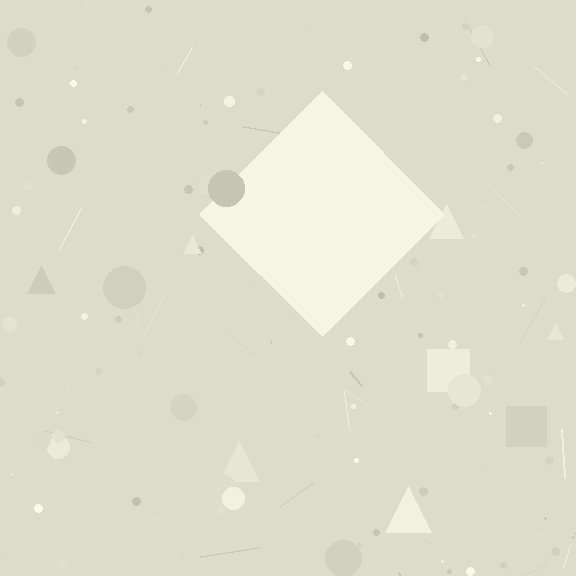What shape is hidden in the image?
A diamond is hidden in the image.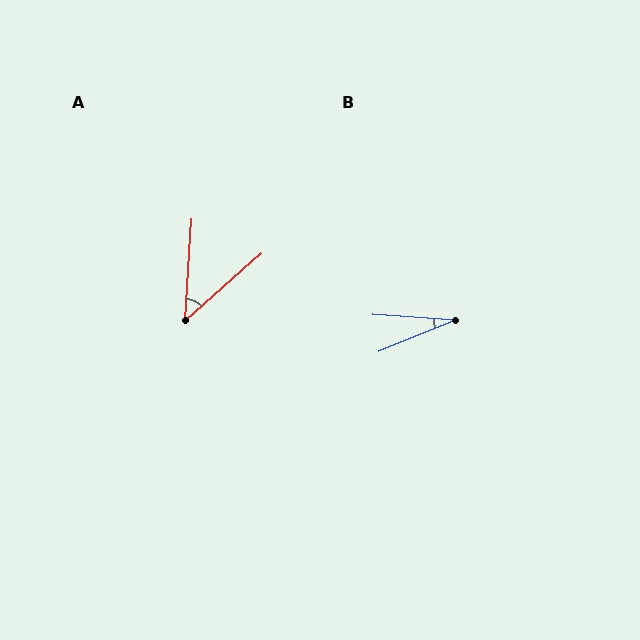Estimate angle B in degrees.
Approximately 26 degrees.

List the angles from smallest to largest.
B (26°), A (45°).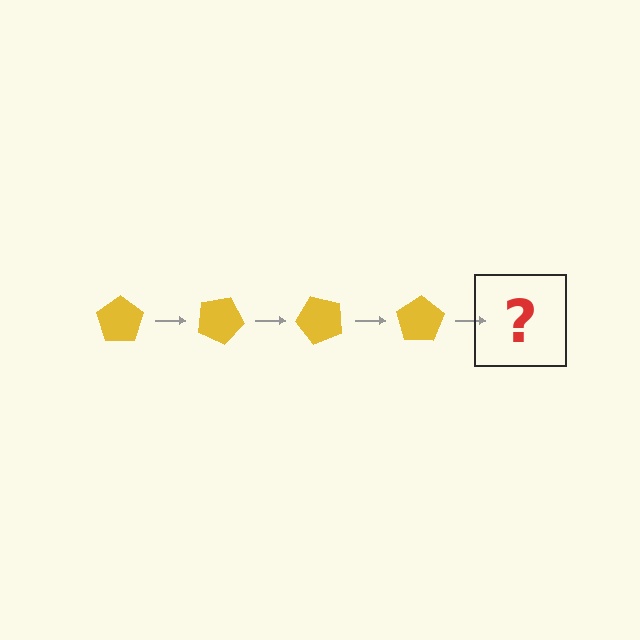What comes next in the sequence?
The next element should be a yellow pentagon rotated 100 degrees.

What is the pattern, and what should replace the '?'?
The pattern is that the pentagon rotates 25 degrees each step. The '?' should be a yellow pentagon rotated 100 degrees.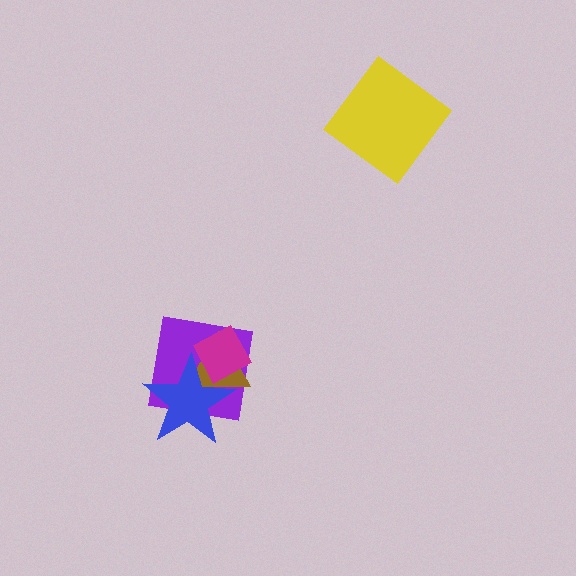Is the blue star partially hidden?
Yes, it is partially covered by another shape.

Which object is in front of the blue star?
The magenta diamond is in front of the blue star.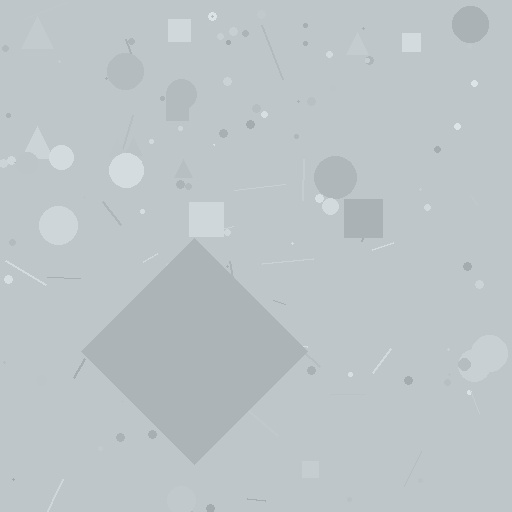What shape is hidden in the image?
A diamond is hidden in the image.